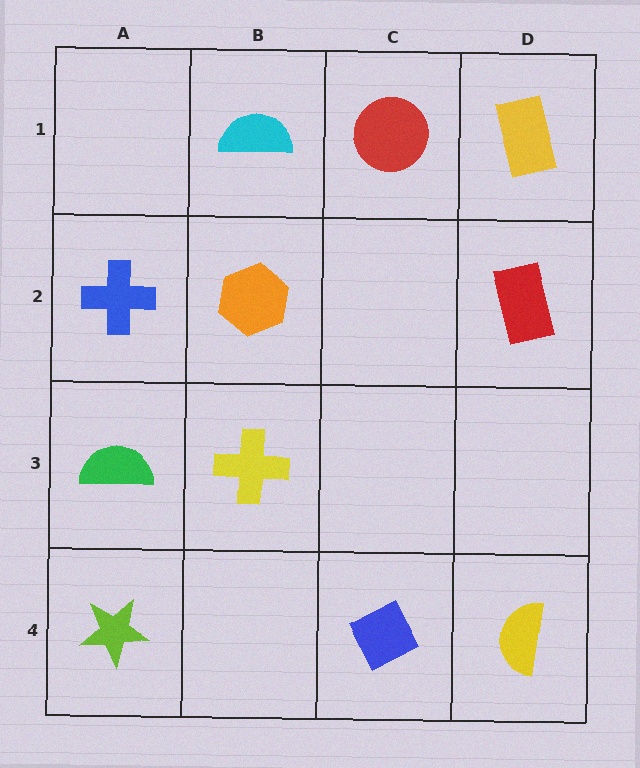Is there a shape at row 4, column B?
No, that cell is empty.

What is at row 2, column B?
An orange hexagon.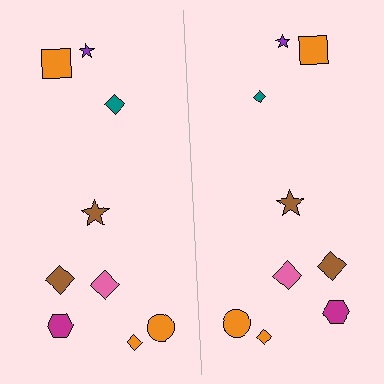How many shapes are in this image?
There are 18 shapes in this image.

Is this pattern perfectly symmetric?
No, the pattern is not perfectly symmetric. The teal diamond on the right side has a different size than its mirror counterpart.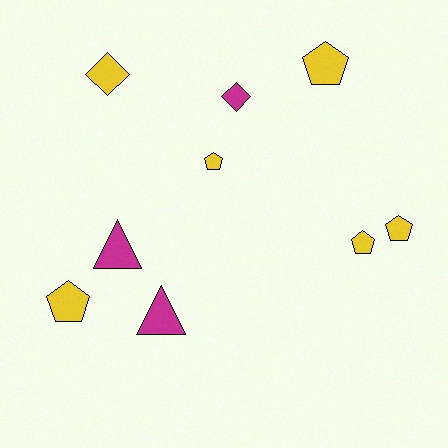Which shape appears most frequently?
Pentagon, with 5 objects.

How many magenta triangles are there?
There are 2 magenta triangles.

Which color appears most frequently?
Yellow, with 6 objects.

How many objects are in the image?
There are 9 objects.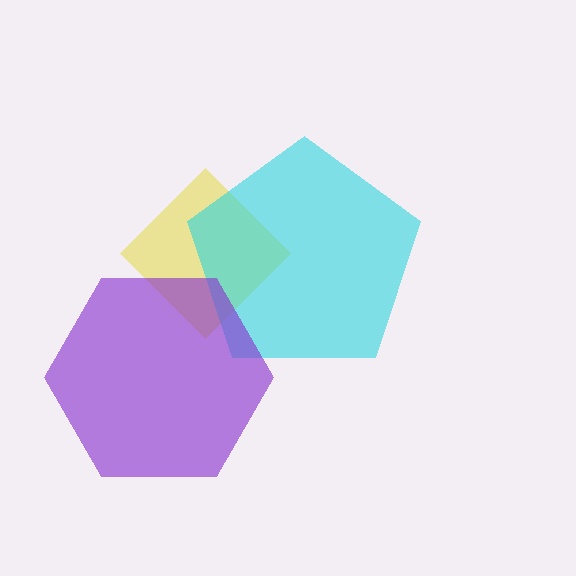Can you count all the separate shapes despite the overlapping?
Yes, there are 3 separate shapes.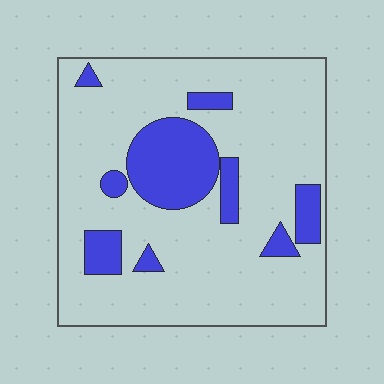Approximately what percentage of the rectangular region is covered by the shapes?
Approximately 20%.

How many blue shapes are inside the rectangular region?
9.